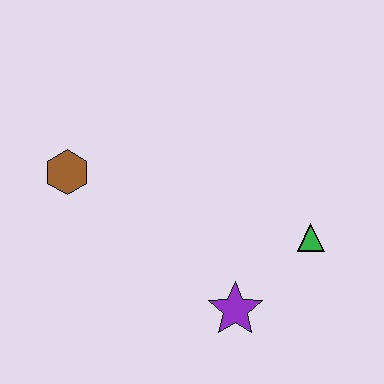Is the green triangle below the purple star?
No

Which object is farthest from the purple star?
The brown hexagon is farthest from the purple star.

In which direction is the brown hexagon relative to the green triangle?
The brown hexagon is to the left of the green triangle.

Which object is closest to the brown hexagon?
The purple star is closest to the brown hexagon.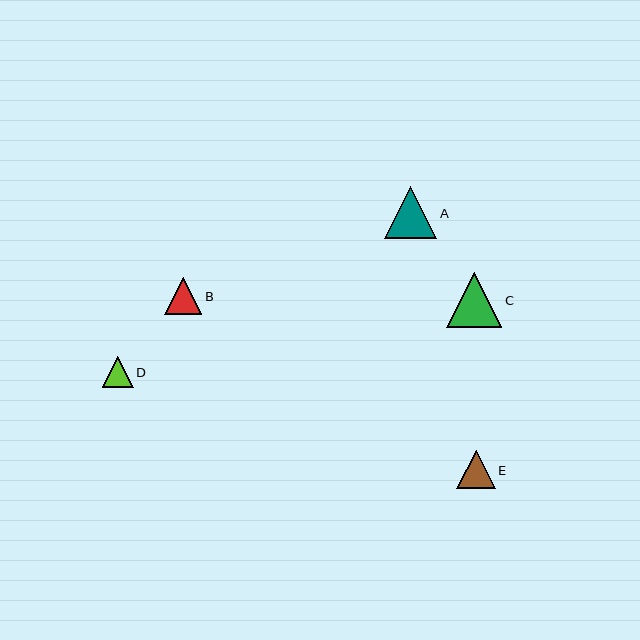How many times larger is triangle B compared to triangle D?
Triangle B is approximately 1.2 times the size of triangle D.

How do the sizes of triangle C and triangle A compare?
Triangle C and triangle A are approximately the same size.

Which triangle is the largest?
Triangle C is the largest with a size of approximately 55 pixels.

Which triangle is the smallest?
Triangle D is the smallest with a size of approximately 31 pixels.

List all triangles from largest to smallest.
From largest to smallest: C, A, E, B, D.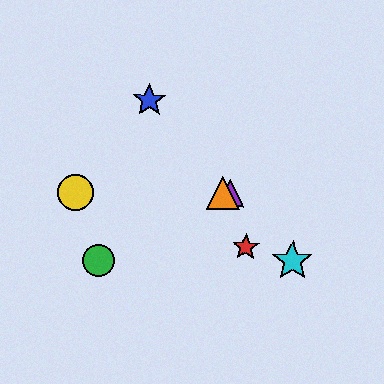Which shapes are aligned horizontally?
The yellow circle, the purple triangle, the orange triangle are aligned horizontally.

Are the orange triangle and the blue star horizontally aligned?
No, the orange triangle is at y≈193 and the blue star is at y≈100.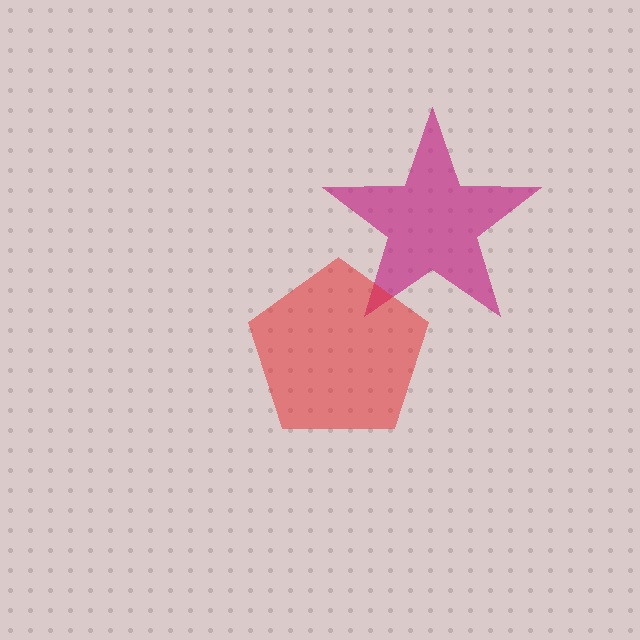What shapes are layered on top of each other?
The layered shapes are: a magenta star, a red pentagon.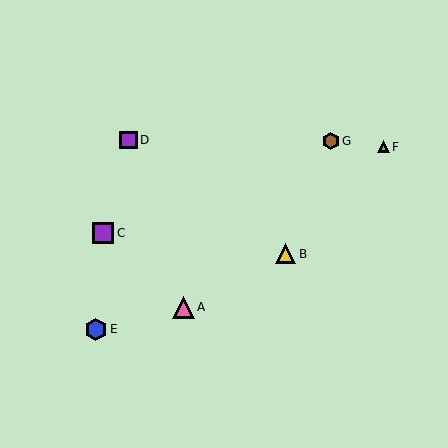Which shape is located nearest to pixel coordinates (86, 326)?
The blue hexagon (labeled E) at (96, 329) is nearest to that location.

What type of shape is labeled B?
Shape B is a yellow triangle.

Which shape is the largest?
The blue hexagon (labeled E) is the largest.